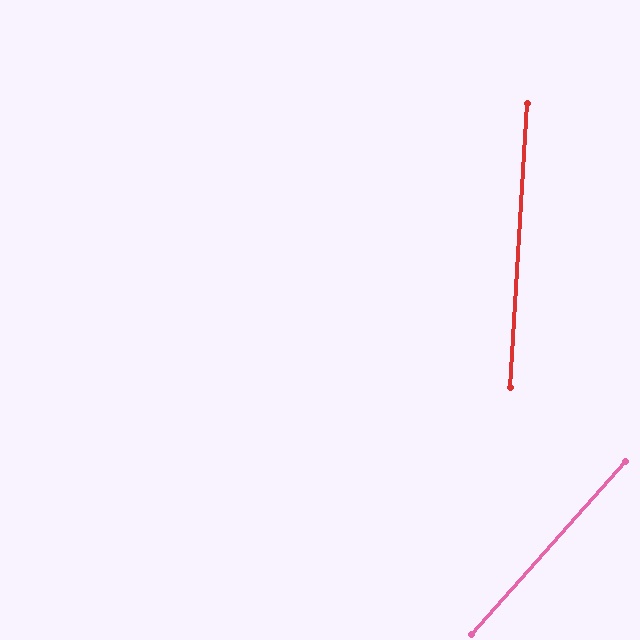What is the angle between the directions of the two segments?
Approximately 38 degrees.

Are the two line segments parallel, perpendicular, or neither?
Neither parallel nor perpendicular — they differ by about 38°.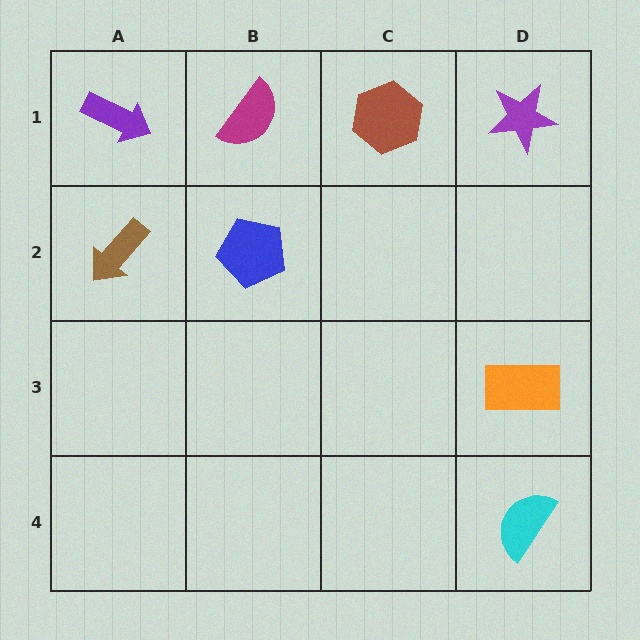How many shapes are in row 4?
1 shape.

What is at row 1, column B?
A magenta semicircle.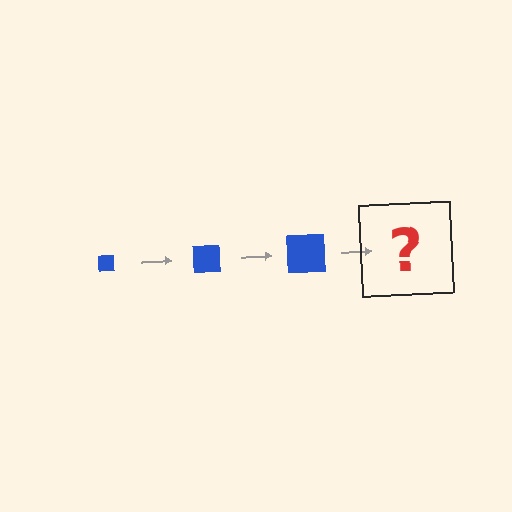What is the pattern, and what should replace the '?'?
The pattern is that the square gets progressively larger each step. The '?' should be a blue square, larger than the previous one.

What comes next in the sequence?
The next element should be a blue square, larger than the previous one.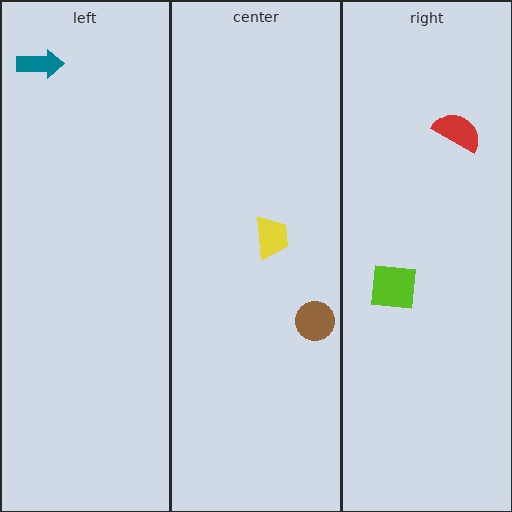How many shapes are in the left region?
1.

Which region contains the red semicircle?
The right region.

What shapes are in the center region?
The brown circle, the yellow trapezoid.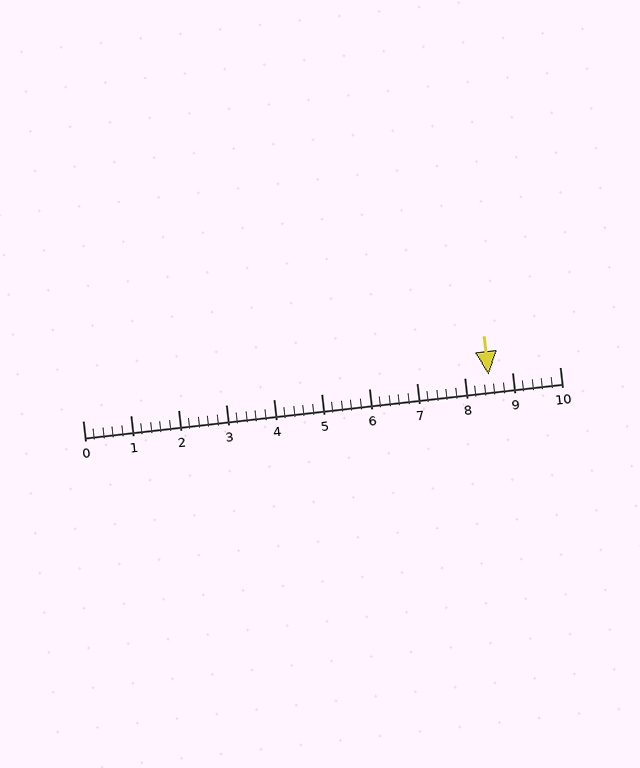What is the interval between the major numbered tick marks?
The major tick marks are spaced 1 units apart.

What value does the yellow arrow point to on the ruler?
The yellow arrow points to approximately 8.5.